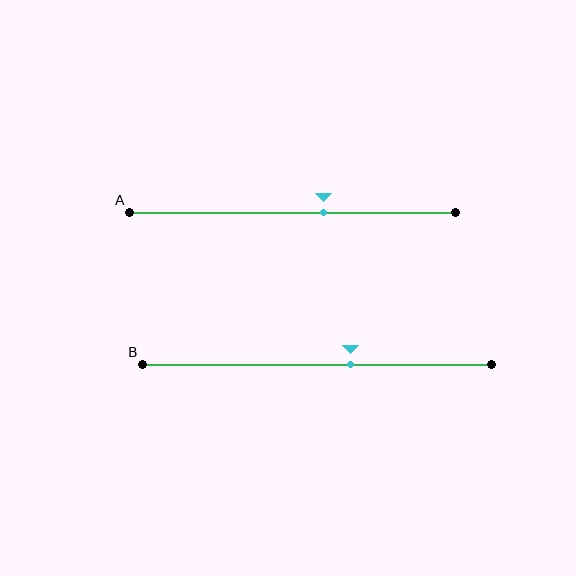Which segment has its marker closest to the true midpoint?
Segment A has its marker closest to the true midpoint.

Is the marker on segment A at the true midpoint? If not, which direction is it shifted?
No, the marker on segment A is shifted to the right by about 9% of the segment length.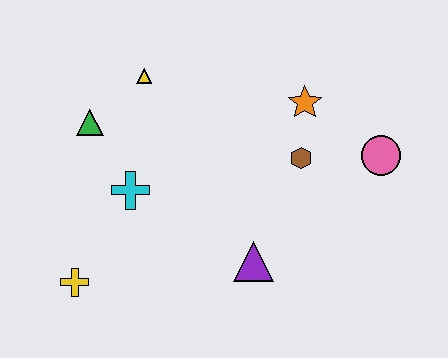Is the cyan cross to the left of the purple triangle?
Yes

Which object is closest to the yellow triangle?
The green triangle is closest to the yellow triangle.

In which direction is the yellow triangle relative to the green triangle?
The yellow triangle is to the right of the green triangle.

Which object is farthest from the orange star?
The yellow cross is farthest from the orange star.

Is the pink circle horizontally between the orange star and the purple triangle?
No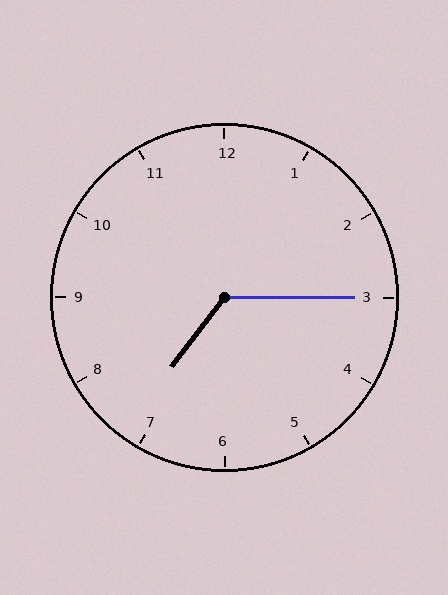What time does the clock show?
7:15.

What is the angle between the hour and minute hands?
Approximately 128 degrees.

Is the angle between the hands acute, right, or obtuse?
It is obtuse.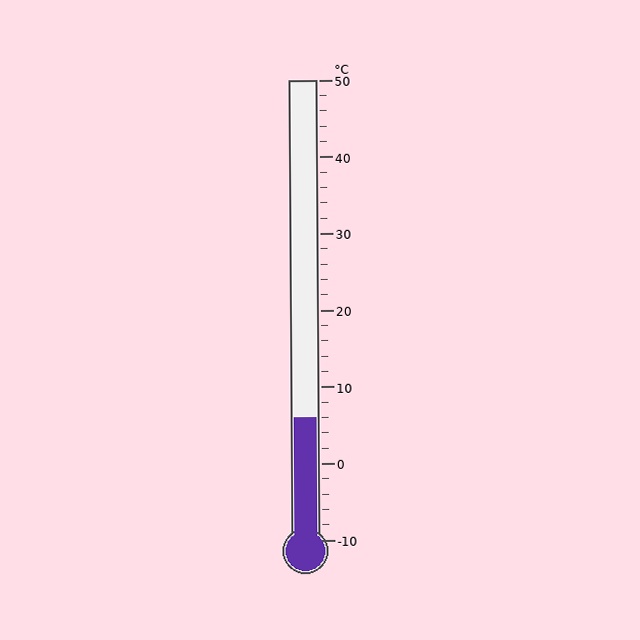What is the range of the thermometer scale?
The thermometer scale ranges from -10°C to 50°C.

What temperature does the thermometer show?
The thermometer shows approximately 6°C.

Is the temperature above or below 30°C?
The temperature is below 30°C.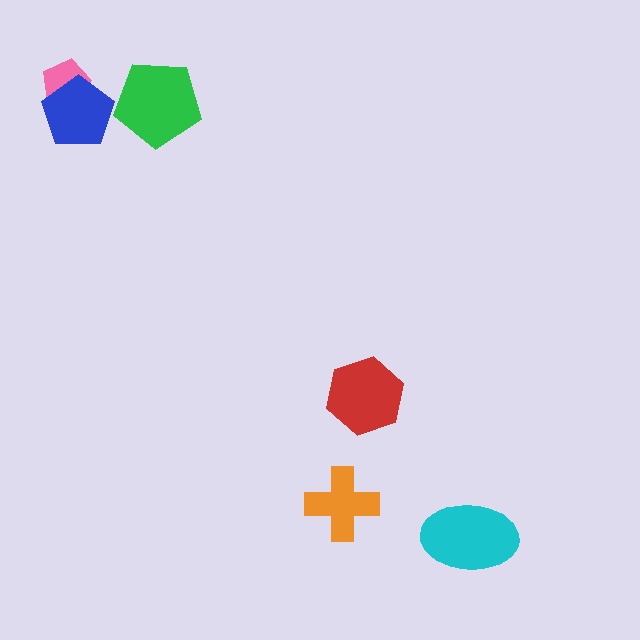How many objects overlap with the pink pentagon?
1 object overlaps with the pink pentagon.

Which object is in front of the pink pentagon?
The blue pentagon is in front of the pink pentagon.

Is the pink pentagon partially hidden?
Yes, it is partially covered by another shape.